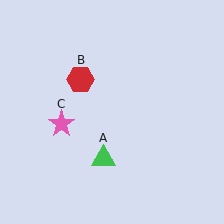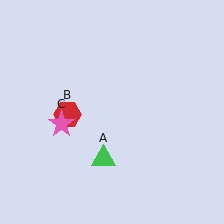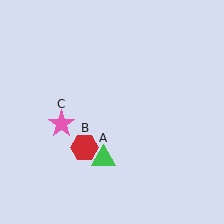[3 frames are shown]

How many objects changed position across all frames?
1 object changed position: red hexagon (object B).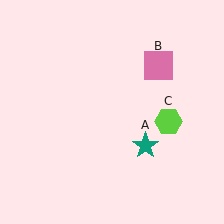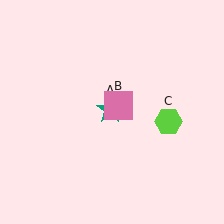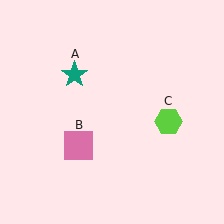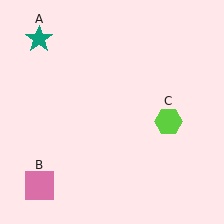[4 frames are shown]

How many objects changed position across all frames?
2 objects changed position: teal star (object A), pink square (object B).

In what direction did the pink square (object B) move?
The pink square (object B) moved down and to the left.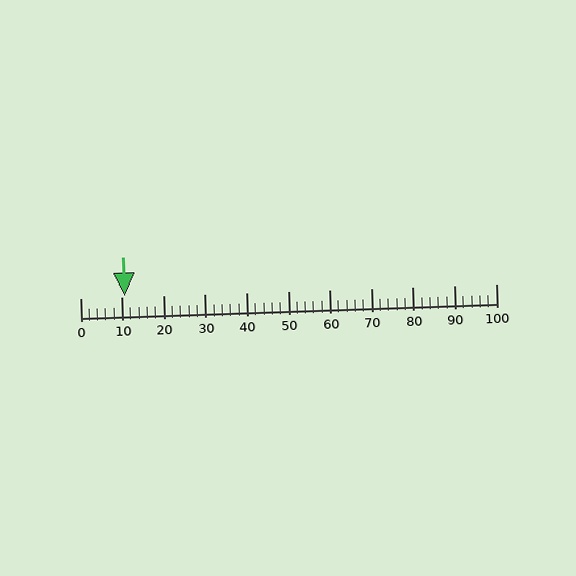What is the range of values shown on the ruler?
The ruler shows values from 0 to 100.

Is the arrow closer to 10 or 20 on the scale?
The arrow is closer to 10.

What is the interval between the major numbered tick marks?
The major tick marks are spaced 10 units apart.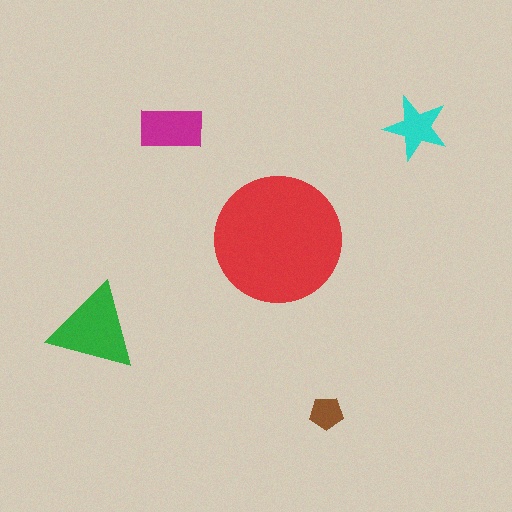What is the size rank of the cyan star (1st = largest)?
4th.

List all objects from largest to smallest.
The red circle, the green triangle, the magenta rectangle, the cyan star, the brown pentagon.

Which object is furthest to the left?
The green triangle is leftmost.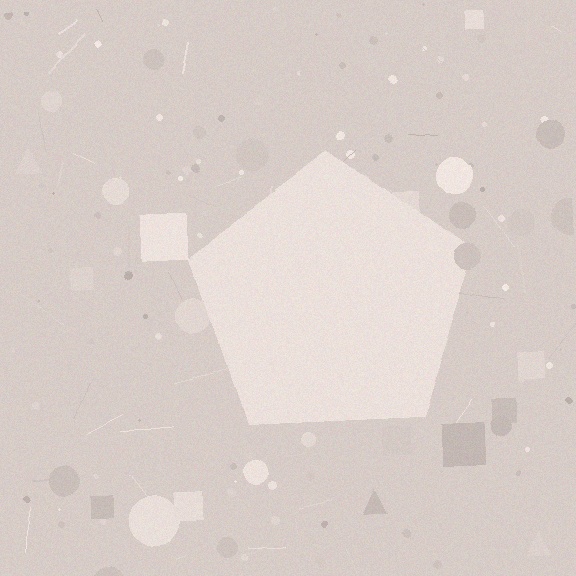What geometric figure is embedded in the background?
A pentagon is embedded in the background.